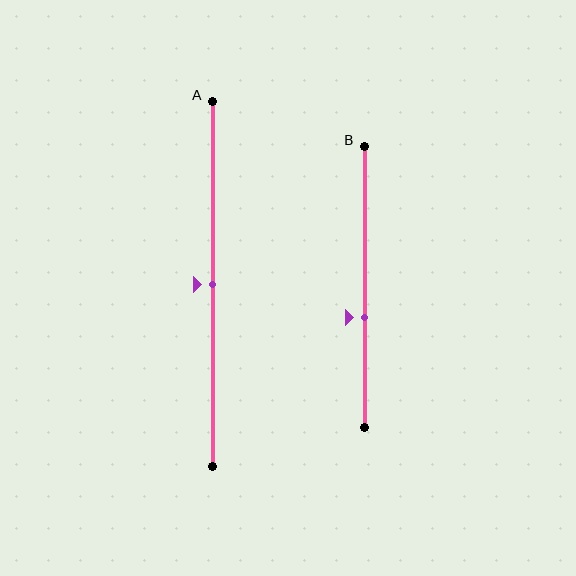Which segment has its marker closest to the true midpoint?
Segment A has its marker closest to the true midpoint.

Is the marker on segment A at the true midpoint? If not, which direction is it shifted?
Yes, the marker on segment A is at the true midpoint.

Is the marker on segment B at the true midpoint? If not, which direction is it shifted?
No, the marker on segment B is shifted downward by about 11% of the segment length.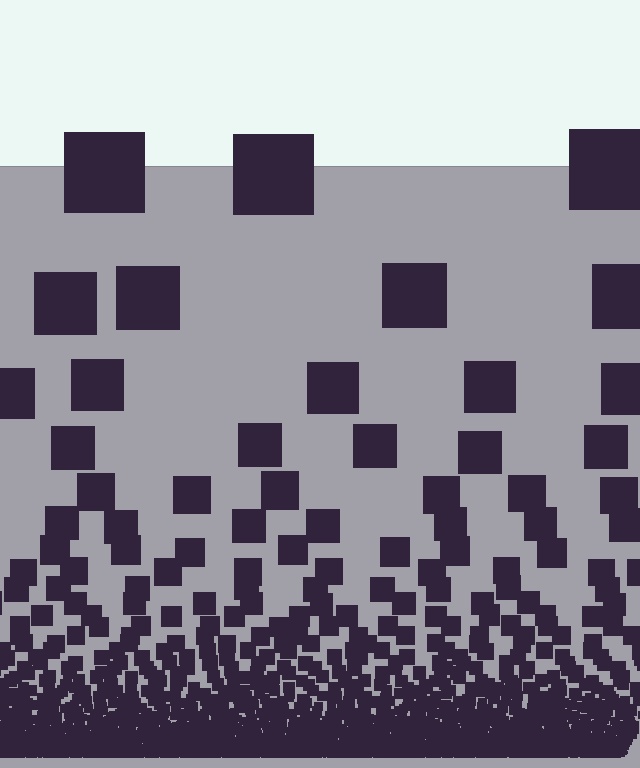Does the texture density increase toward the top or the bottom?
Density increases toward the bottom.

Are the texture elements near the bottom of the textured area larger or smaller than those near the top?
Smaller. The gradient is inverted — elements near the bottom are smaller and denser.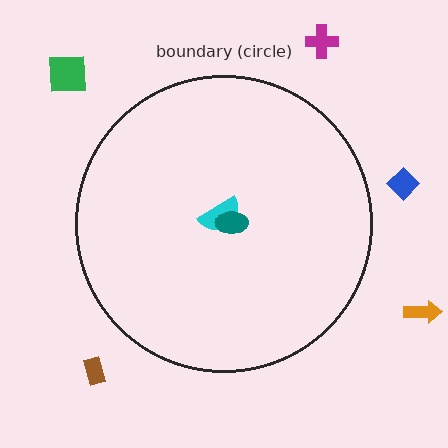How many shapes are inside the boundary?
2 inside, 5 outside.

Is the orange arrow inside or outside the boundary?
Outside.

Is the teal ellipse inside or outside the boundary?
Inside.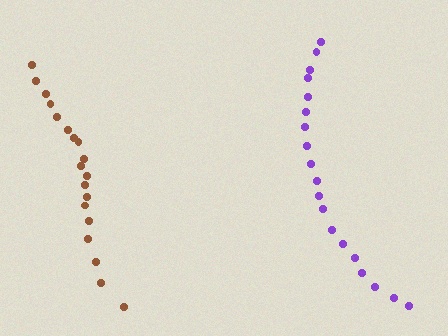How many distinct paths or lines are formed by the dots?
There are 2 distinct paths.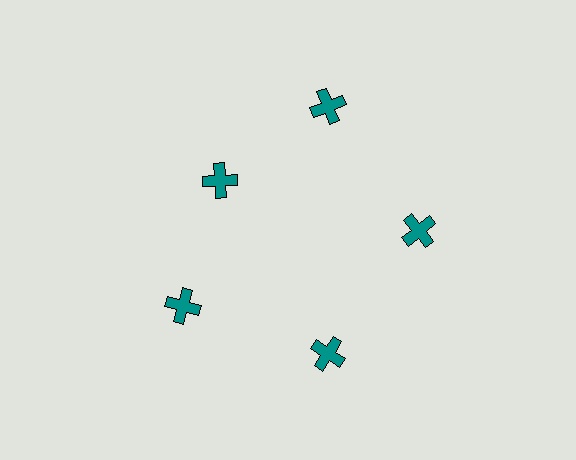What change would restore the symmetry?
The symmetry would be restored by moving it outward, back onto the ring so that all 5 crosses sit at equal angles and equal distance from the center.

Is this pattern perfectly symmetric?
No. The 5 teal crosses are arranged in a ring, but one element near the 10 o'clock position is pulled inward toward the center, breaking the 5-fold rotational symmetry.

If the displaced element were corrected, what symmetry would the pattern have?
It would have 5-fold rotational symmetry — the pattern would map onto itself every 72 degrees.